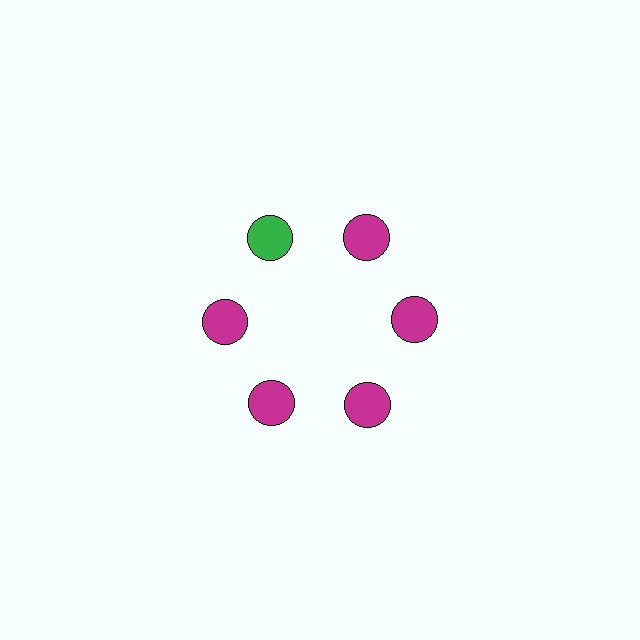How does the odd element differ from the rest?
It has a different color: green instead of magenta.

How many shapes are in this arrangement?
There are 6 shapes arranged in a ring pattern.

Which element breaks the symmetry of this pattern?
The green circle at roughly the 11 o'clock position breaks the symmetry. All other shapes are magenta circles.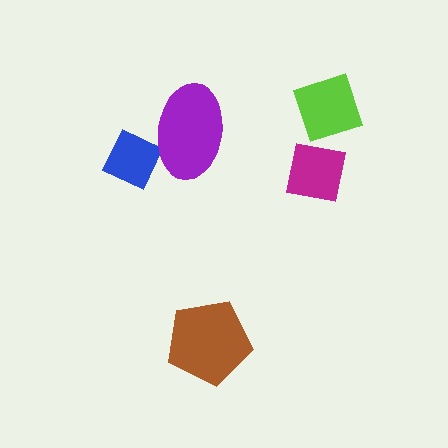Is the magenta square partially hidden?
No, no other shape covers it.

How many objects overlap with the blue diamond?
1 object overlaps with the blue diamond.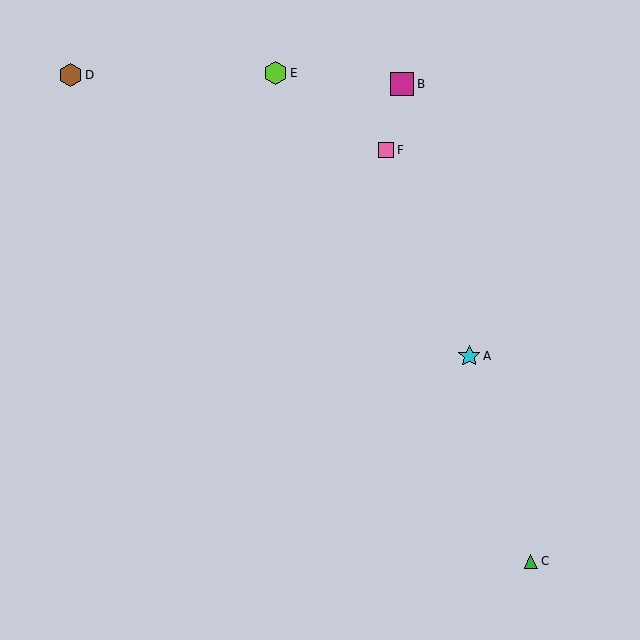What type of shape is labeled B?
Shape B is a magenta square.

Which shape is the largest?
The magenta square (labeled B) is the largest.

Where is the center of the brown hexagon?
The center of the brown hexagon is at (70, 75).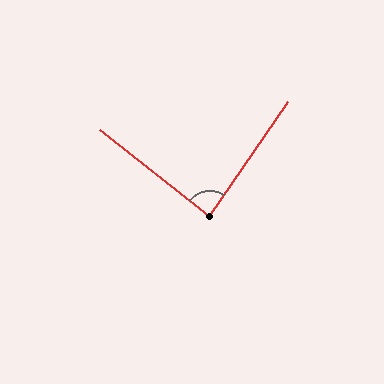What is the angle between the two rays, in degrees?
Approximately 86 degrees.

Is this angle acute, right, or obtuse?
It is approximately a right angle.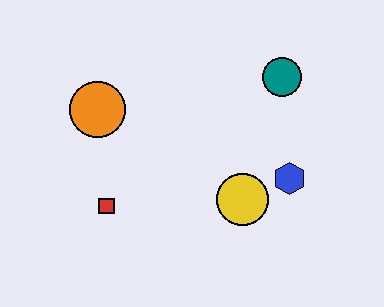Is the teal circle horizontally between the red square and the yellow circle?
No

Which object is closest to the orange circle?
The red square is closest to the orange circle.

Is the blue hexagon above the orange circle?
No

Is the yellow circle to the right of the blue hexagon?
No